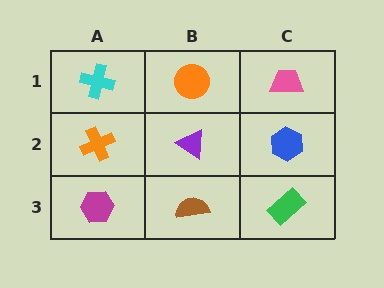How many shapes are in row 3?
3 shapes.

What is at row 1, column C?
A pink trapezoid.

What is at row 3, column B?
A brown semicircle.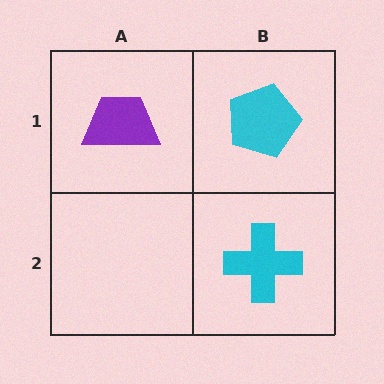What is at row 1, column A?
A purple trapezoid.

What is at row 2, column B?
A cyan cross.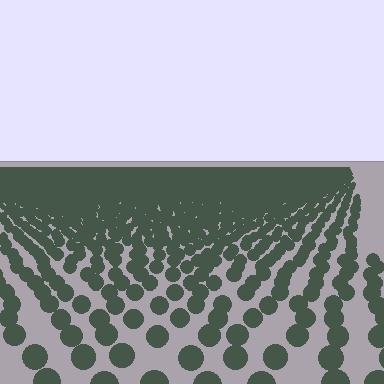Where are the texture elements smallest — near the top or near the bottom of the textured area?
Near the top.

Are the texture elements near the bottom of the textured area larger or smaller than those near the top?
Larger. Near the bottom, elements are closer to the viewer and appear at a bigger on-screen size.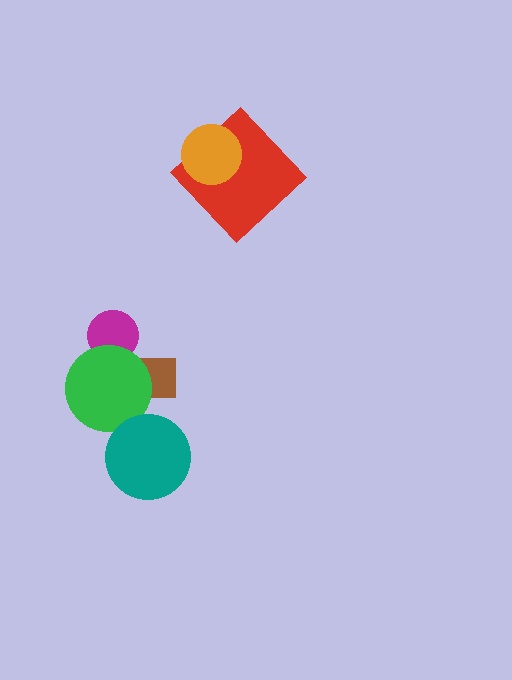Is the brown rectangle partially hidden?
Yes, it is partially covered by another shape.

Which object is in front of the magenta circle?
The green circle is in front of the magenta circle.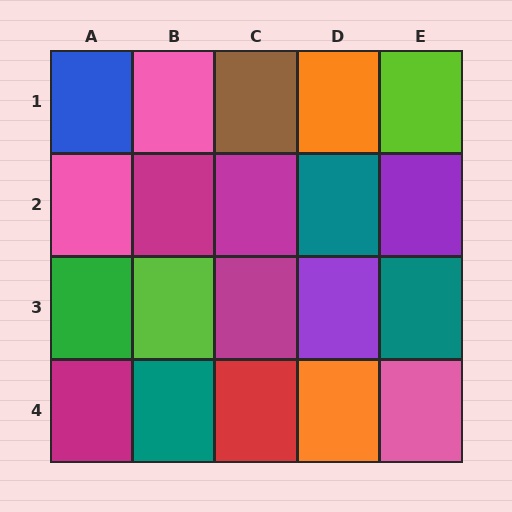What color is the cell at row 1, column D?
Orange.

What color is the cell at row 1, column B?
Pink.